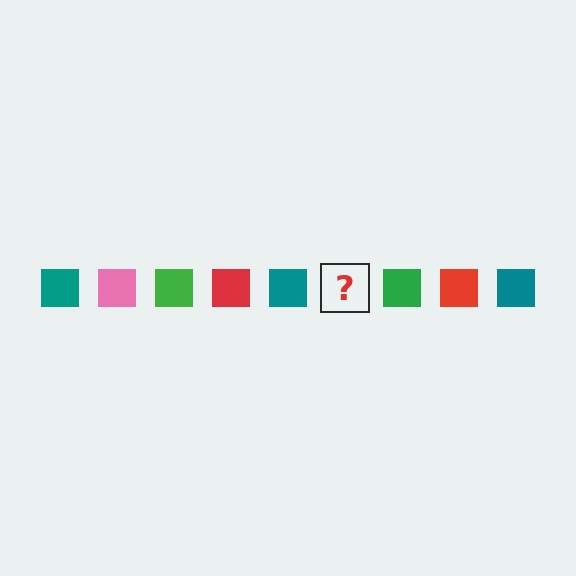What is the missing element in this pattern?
The missing element is a pink square.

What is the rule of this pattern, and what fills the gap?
The rule is that the pattern cycles through teal, pink, green, red squares. The gap should be filled with a pink square.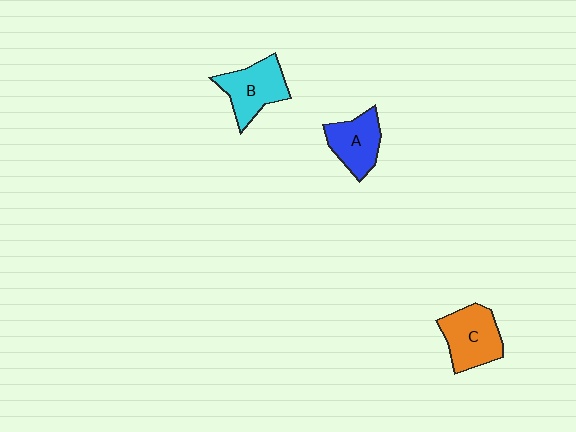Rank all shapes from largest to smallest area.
From largest to smallest: C (orange), B (cyan), A (blue).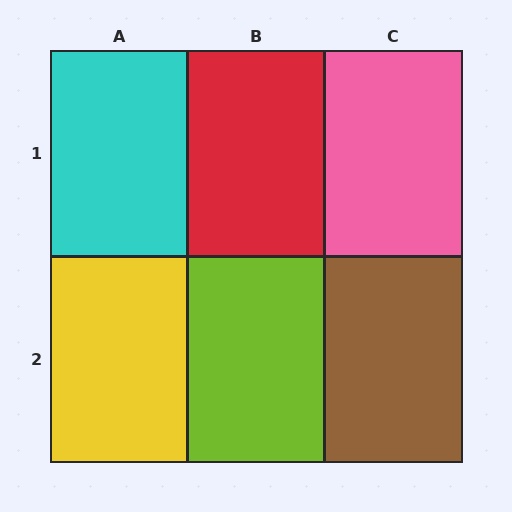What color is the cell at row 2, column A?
Yellow.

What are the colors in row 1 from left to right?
Cyan, red, pink.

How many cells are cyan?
1 cell is cyan.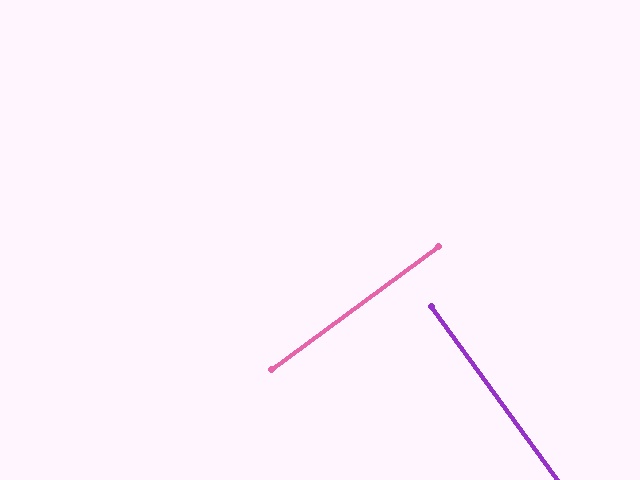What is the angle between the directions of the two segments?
Approximately 90 degrees.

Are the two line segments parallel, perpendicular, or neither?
Perpendicular — they meet at approximately 90°.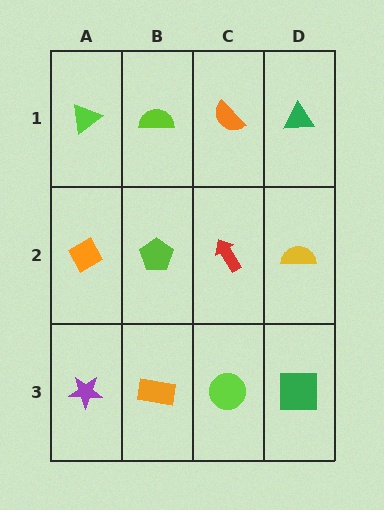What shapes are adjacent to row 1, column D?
A yellow semicircle (row 2, column D), an orange semicircle (row 1, column C).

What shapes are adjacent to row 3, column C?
A red arrow (row 2, column C), an orange rectangle (row 3, column B), a green square (row 3, column D).